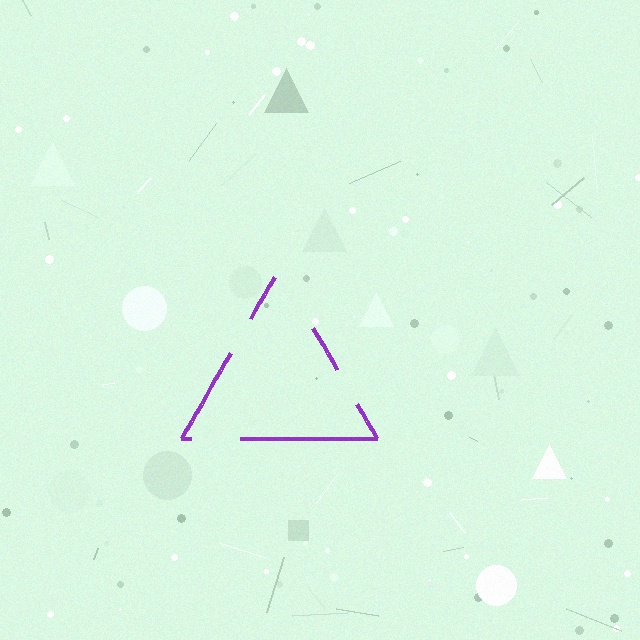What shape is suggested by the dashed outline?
The dashed outline suggests a triangle.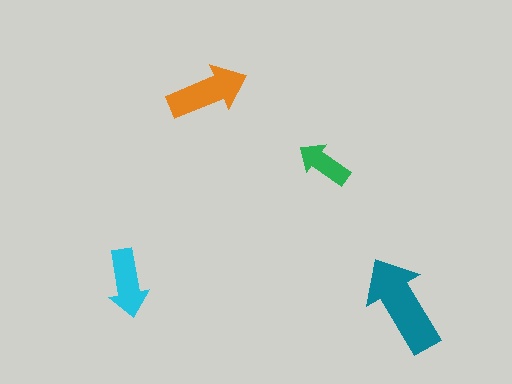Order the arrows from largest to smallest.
the teal one, the orange one, the cyan one, the green one.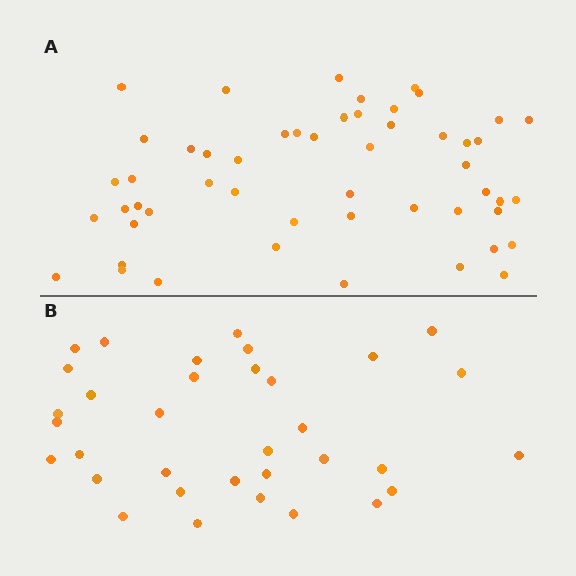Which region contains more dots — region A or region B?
Region A (the top region) has more dots.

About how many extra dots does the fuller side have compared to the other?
Region A has approximately 20 more dots than region B.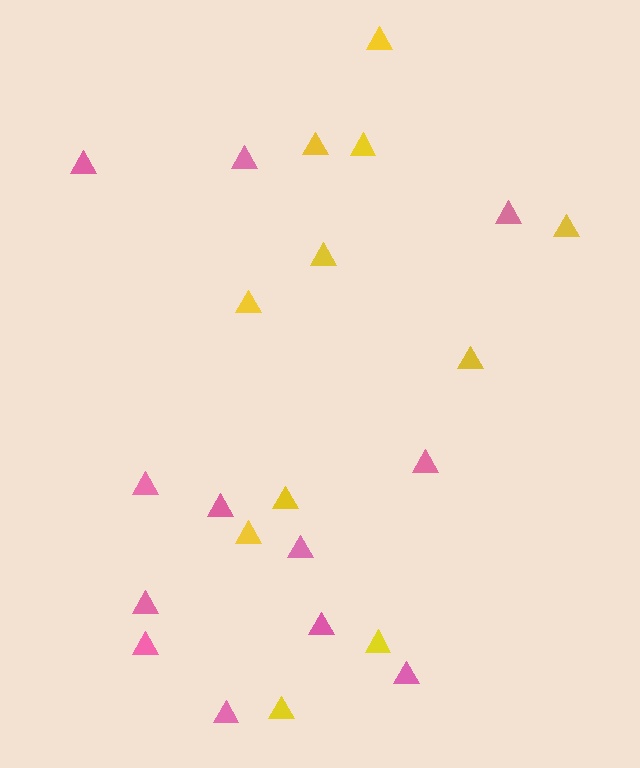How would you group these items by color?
There are 2 groups: one group of pink triangles (12) and one group of yellow triangles (11).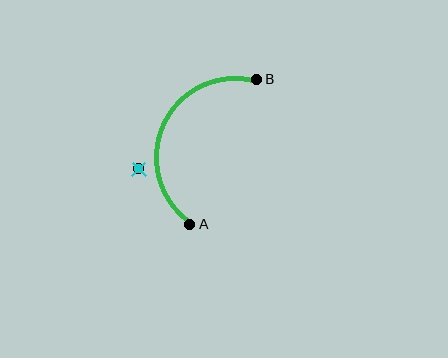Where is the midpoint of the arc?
The arc midpoint is the point on the curve farthest from the straight line joining A and B. It sits to the left of that line.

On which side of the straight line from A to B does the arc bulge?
The arc bulges to the left of the straight line connecting A and B.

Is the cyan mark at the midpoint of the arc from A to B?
No — the cyan mark does not lie on the arc at all. It sits slightly outside the curve.